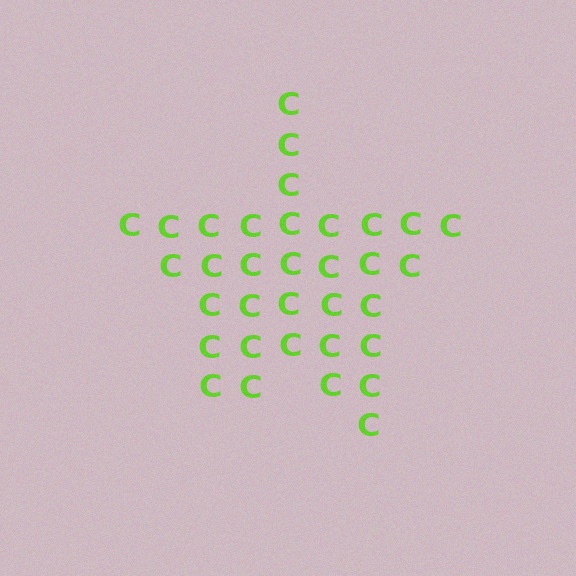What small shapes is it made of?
It is made of small letter C's.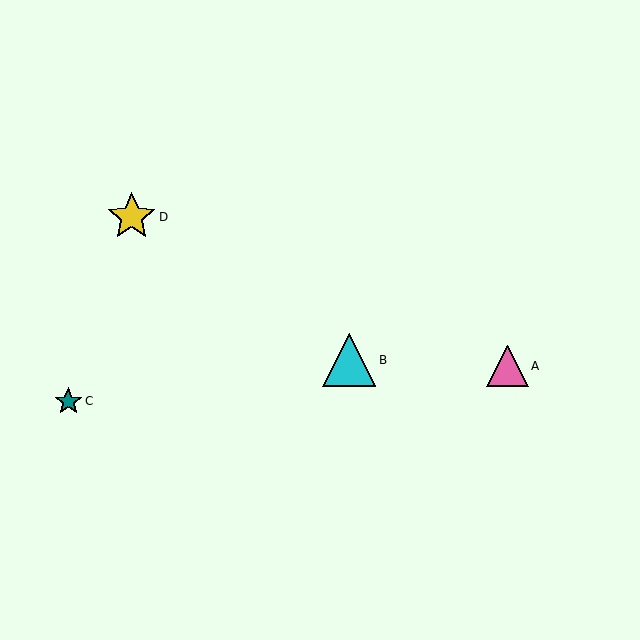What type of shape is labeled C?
Shape C is a teal star.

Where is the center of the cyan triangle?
The center of the cyan triangle is at (349, 360).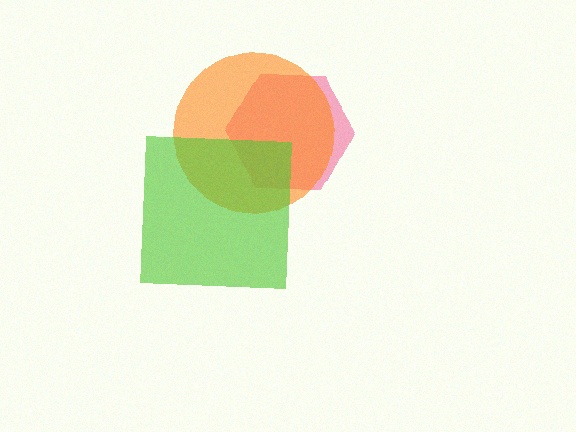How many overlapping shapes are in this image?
There are 3 overlapping shapes in the image.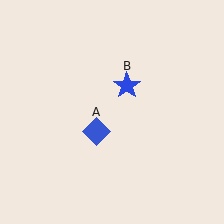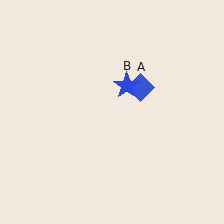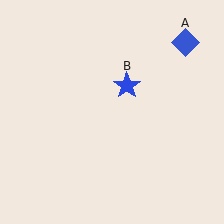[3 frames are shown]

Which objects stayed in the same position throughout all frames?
Blue star (object B) remained stationary.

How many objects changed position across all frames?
1 object changed position: blue diamond (object A).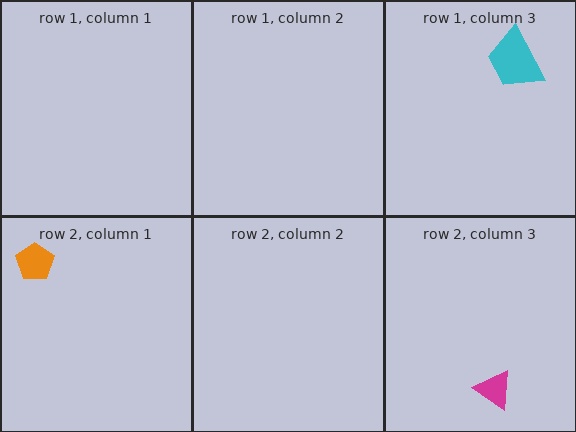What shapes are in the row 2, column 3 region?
The magenta triangle.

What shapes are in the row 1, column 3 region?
The cyan trapezoid.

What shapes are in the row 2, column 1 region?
The orange pentagon.